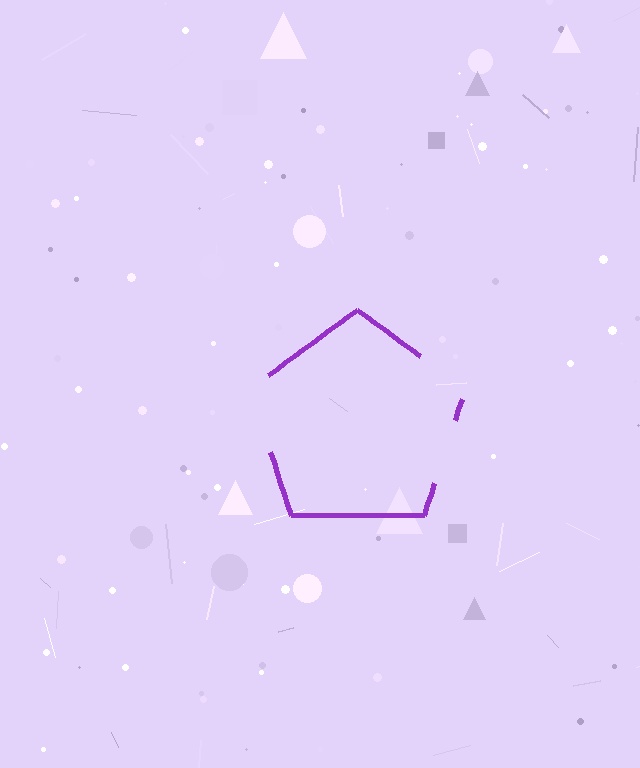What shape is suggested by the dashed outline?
The dashed outline suggests a pentagon.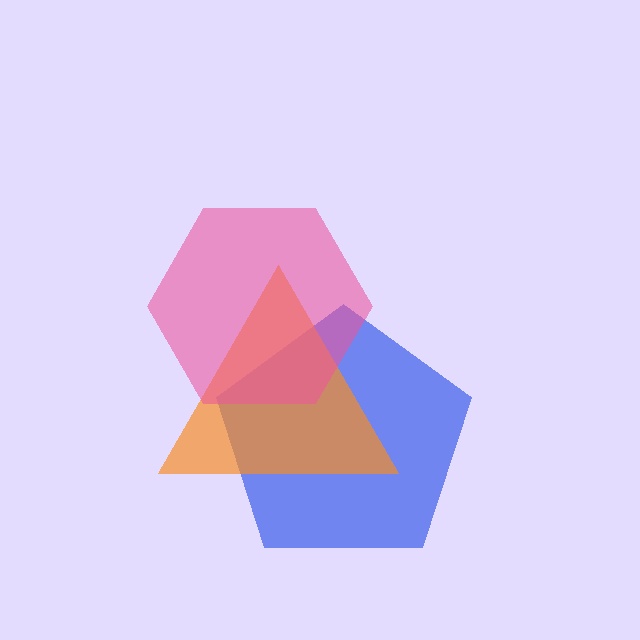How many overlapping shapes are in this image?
There are 3 overlapping shapes in the image.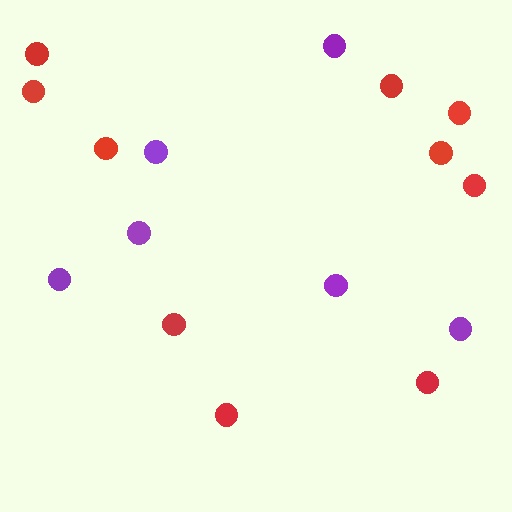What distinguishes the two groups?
There are 2 groups: one group of red circles (10) and one group of purple circles (6).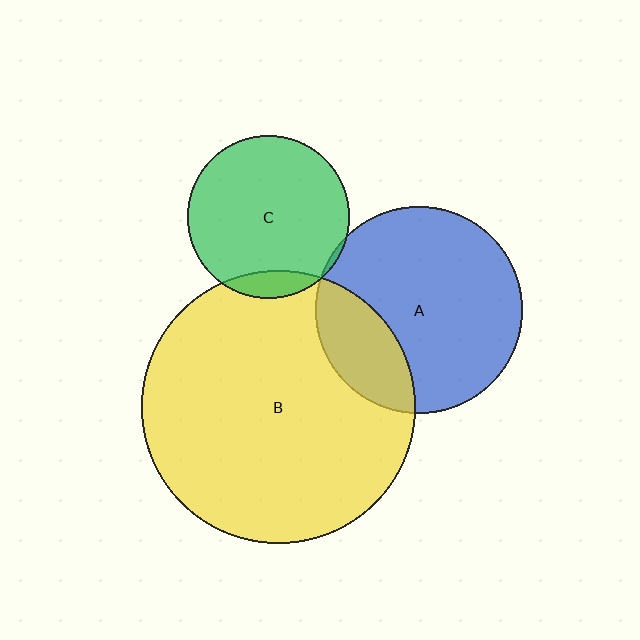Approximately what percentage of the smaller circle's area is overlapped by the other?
Approximately 25%.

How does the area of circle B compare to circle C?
Approximately 2.8 times.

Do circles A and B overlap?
Yes.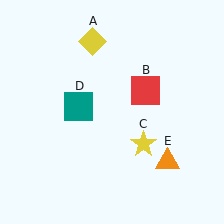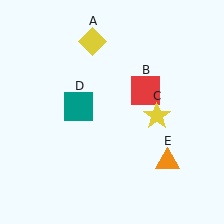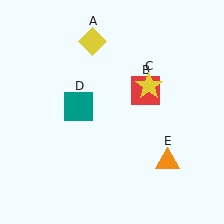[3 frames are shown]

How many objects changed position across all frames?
1 object changed position: yellow star (object C).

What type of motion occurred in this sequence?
The yellow star (object C) rotated counterclockwise around the center of the scene.